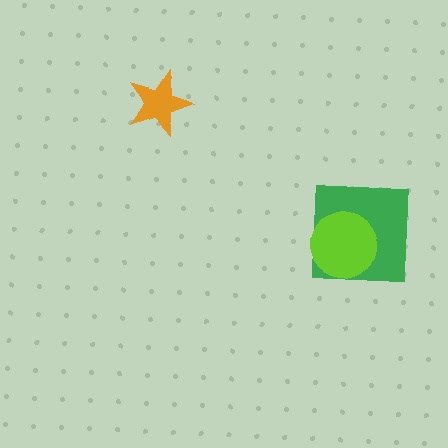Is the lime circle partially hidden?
No, no other shape covers it.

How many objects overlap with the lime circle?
1 object overlaps with the lime circle.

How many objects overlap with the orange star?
0 objects overlap with the orange star.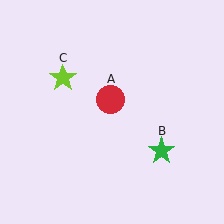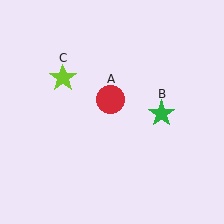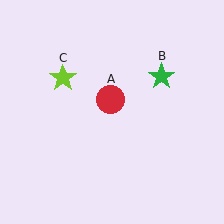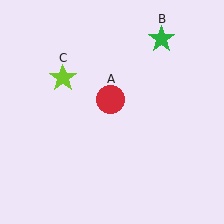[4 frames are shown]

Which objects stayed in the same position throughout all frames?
Red circle (object A) and lime star (object C) remained stationary.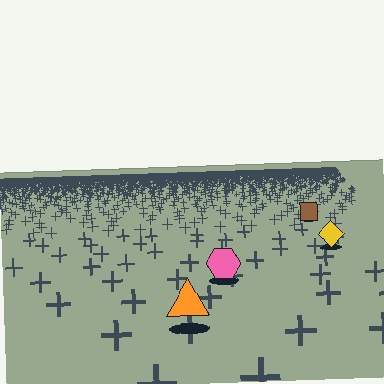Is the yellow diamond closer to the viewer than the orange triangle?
No. The orange triangle is closer — you can tell from the texture gradient: the ground texture is coarser near it.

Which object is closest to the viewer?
The orange triangle is closest. The texture marks near it are larger and more spread out.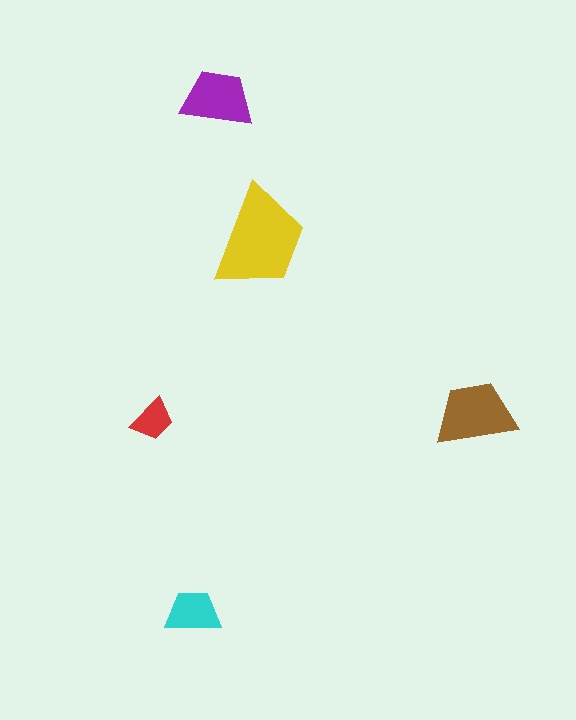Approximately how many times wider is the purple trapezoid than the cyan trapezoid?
About 1.5 times wider.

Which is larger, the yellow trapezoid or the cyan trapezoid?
The yellow one.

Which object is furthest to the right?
The brown trapezoid is rightmost.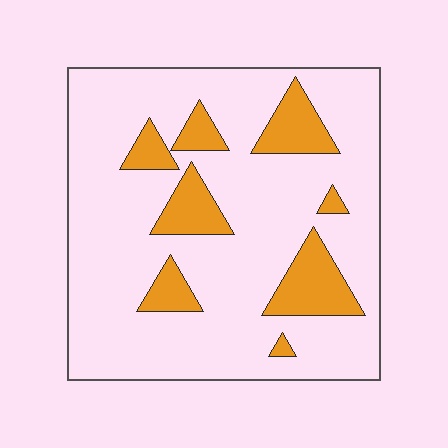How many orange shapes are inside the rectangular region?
8.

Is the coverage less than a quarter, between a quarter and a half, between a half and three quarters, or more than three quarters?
Less than a quarter.